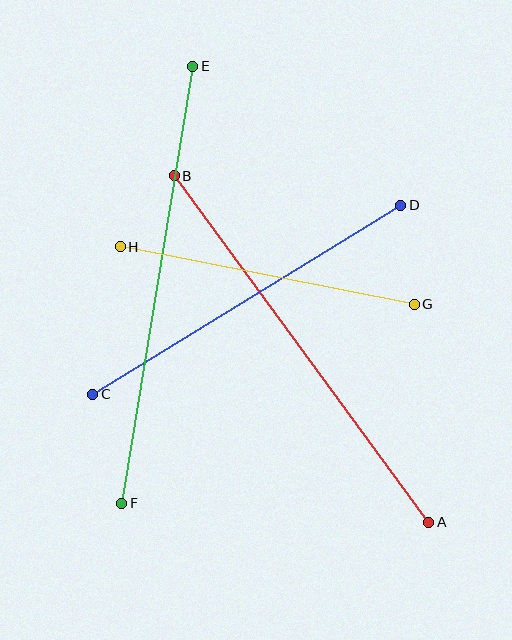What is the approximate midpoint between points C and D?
The midpoint is at approximately (247, 300) pixels.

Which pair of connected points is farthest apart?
Points E and F are farthest apart.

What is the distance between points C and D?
The distance is approximately 361 pixels.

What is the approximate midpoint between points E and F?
The midpoint is at approximately (157, 285) pixels.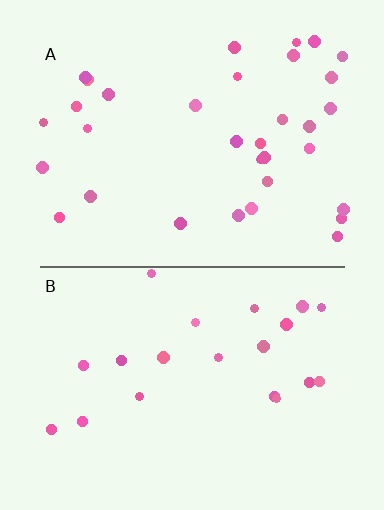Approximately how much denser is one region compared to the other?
Approximately 1.6× — region A over region B.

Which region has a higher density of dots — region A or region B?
A (the top).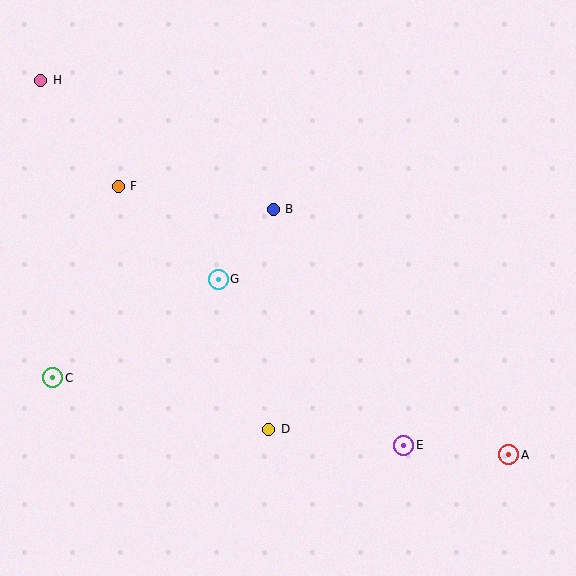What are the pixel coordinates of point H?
Point H is at (41, 80).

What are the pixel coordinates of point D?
Point D is at (269, 429).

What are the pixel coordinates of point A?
Point A is at (509, 455).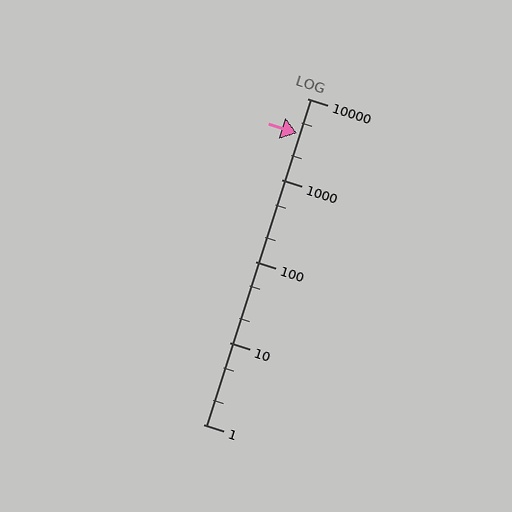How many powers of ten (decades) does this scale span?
The scale spans 4 decades, from 1 to 10000.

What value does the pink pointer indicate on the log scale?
The pointer indicates approximately 3700.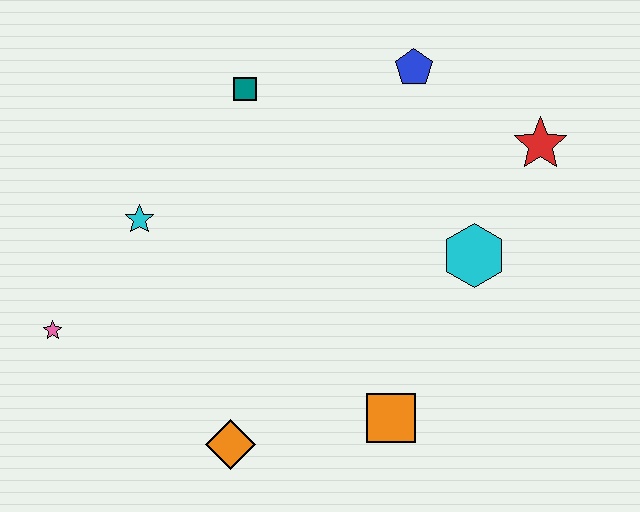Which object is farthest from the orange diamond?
The red star is farthest from the orange diamond.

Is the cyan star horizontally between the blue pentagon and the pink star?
Yes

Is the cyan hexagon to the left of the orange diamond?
No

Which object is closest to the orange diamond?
The orange square is closest to the orange diamond.